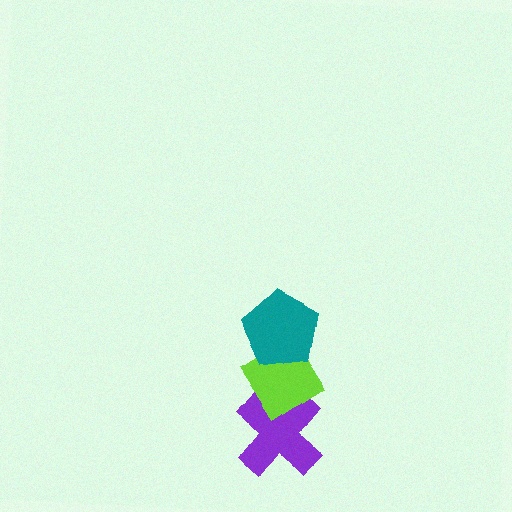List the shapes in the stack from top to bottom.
From top to bottom: the teal pentagon, the lime diamond, the purple cross.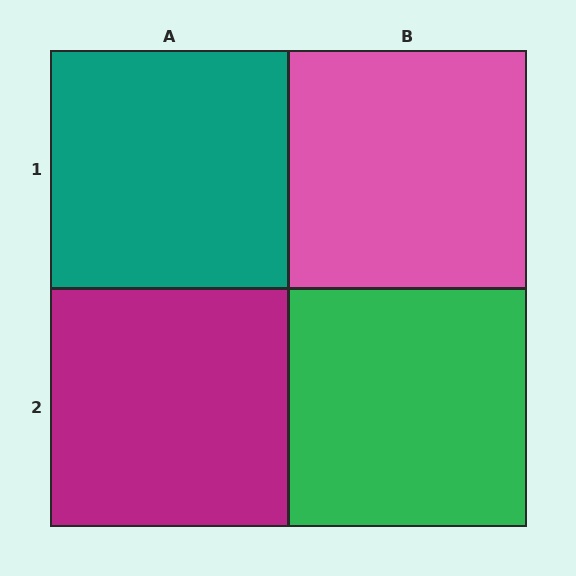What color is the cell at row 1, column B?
Pink.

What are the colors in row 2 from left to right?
Magenta, green.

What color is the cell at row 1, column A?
Teal.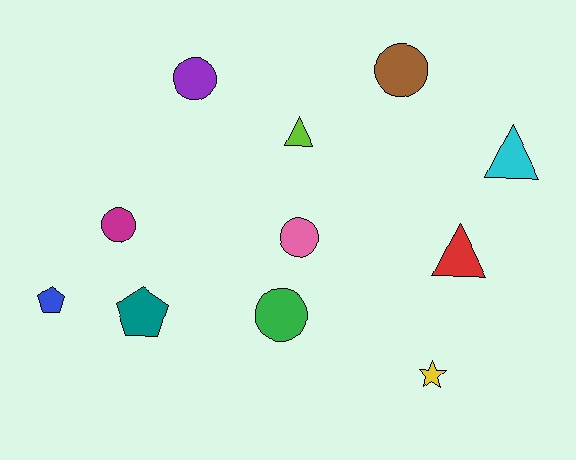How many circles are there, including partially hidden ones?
There are 5 circles.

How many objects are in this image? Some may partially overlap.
There are 11 objects.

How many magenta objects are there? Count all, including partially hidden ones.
There is 1 magenta object.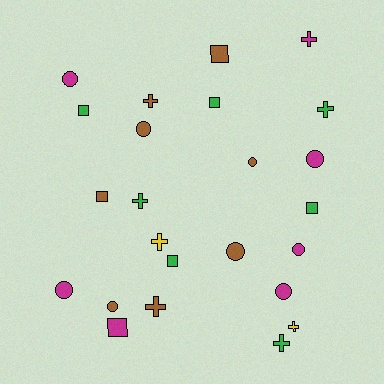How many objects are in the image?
There are 24 objects.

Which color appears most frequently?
Brown, with 8 objects.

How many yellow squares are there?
There are no yellow squares.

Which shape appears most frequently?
Circle, with 9 objects.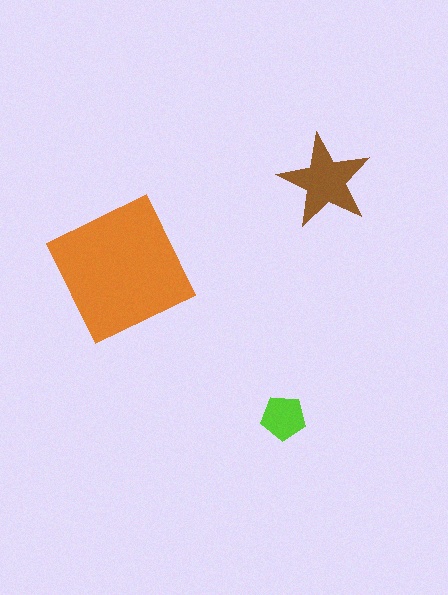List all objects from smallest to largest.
The lime pentagon, the brown star, the orange square.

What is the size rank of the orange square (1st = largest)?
1st.